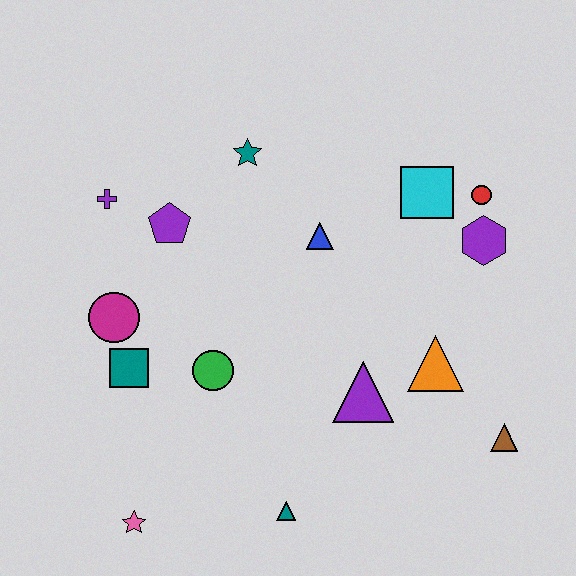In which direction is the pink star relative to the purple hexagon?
The pink star is to the left of the purple hexagon.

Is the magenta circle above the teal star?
No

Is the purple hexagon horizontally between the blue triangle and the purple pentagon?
No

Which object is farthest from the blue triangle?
The pink star is farthest from the blue triangle.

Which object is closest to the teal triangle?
The purple triangle is closest to the teal triangle.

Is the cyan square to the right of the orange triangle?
No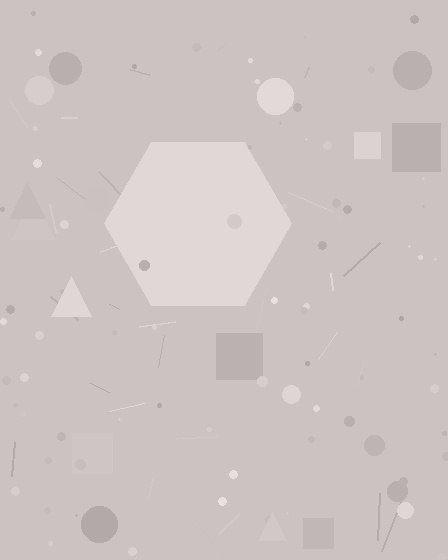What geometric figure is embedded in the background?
A hexagon is embedded in the background.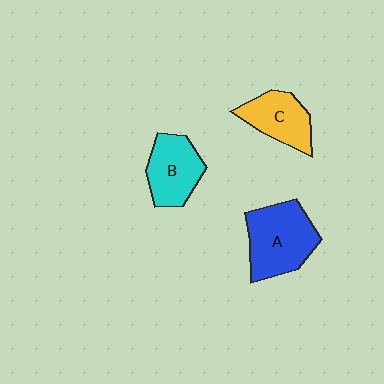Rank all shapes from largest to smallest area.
From largest to smallest: A (blue), B (cyan), C (yellow).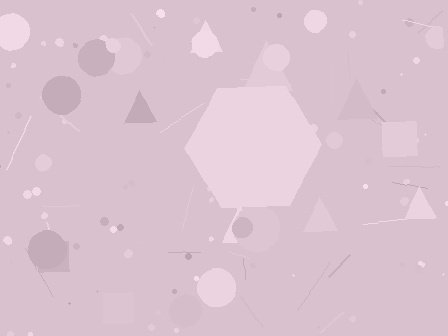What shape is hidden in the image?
A hexagon is hidden in the image.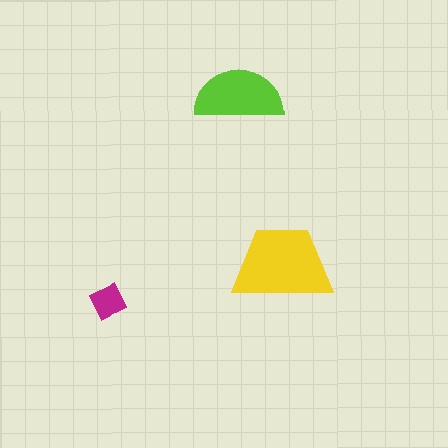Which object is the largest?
The yellow trapezoid.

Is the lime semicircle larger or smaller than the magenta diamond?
Larger.